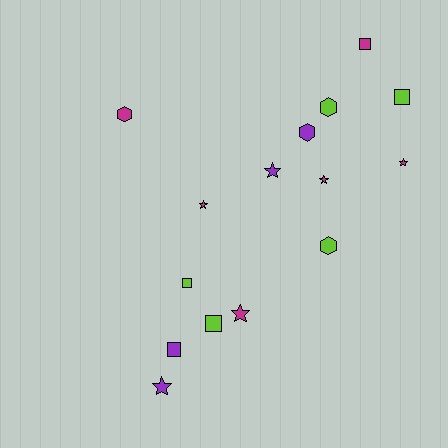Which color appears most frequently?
Magenta, with 6 objects.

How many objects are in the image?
There are 15 objects.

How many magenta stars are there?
There are 4 magenta stars.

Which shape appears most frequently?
Star, with 6 objects.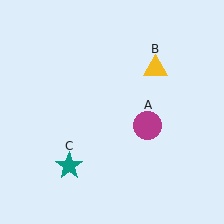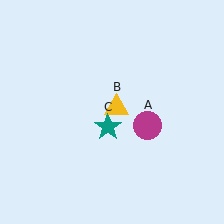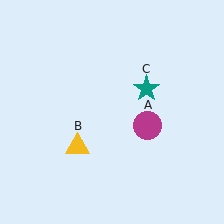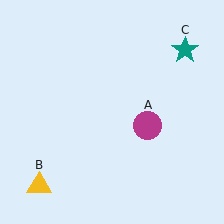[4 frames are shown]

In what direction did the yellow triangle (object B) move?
The yellow triangle (object B) moved down and to the left.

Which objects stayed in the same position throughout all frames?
Magenta circle (object A) remained stationary.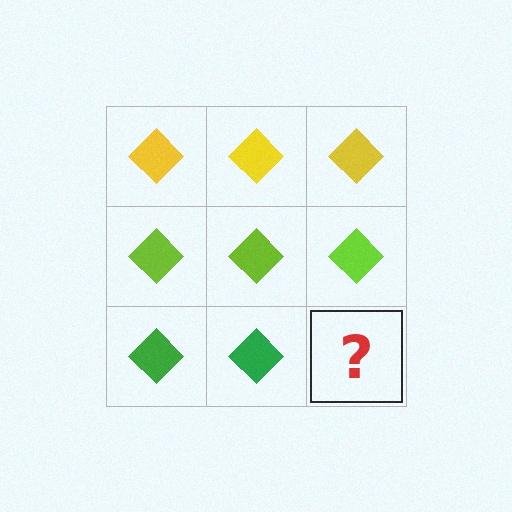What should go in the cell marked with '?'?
The missing cell should contain a green diamond.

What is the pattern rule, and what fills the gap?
The rule is that each row has a consistent color. The gap should be filled with a green diamond.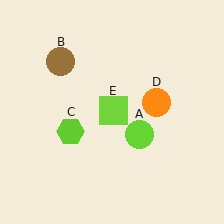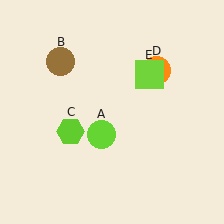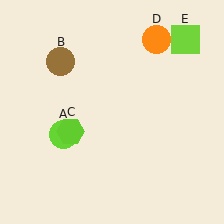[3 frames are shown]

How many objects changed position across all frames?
3 objects changed position: lime circle (object A), orange circle (object D), lime square (object E).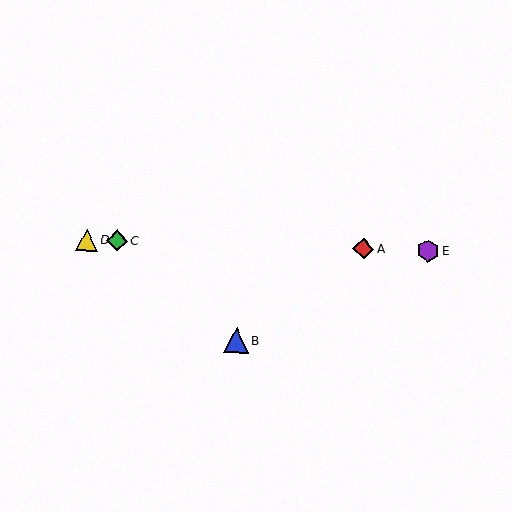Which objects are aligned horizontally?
Objects A, C, D, E are aligned horizontally.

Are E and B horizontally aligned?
No, E is at y≈251 and B is at y≈340.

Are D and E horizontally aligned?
Yes, both are at y≈240.